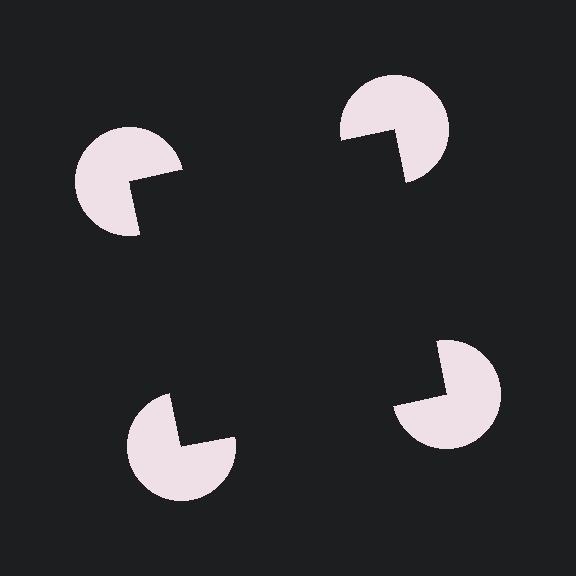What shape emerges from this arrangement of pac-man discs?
An illusory square — its edges are inferred from the aligned wedge cuts in the pac-man discs, not physically drawn.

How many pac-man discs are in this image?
There are 4 — one at each vertex of the illusory square.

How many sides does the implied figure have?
4 sides.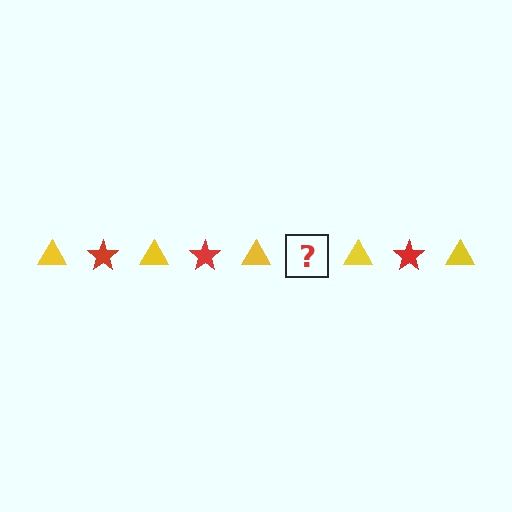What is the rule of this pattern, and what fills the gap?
The rule is that the pattern alternates between yellow triangle and red star. The gap should be filled with a red star.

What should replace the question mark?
The question mark should be replaced with a red star.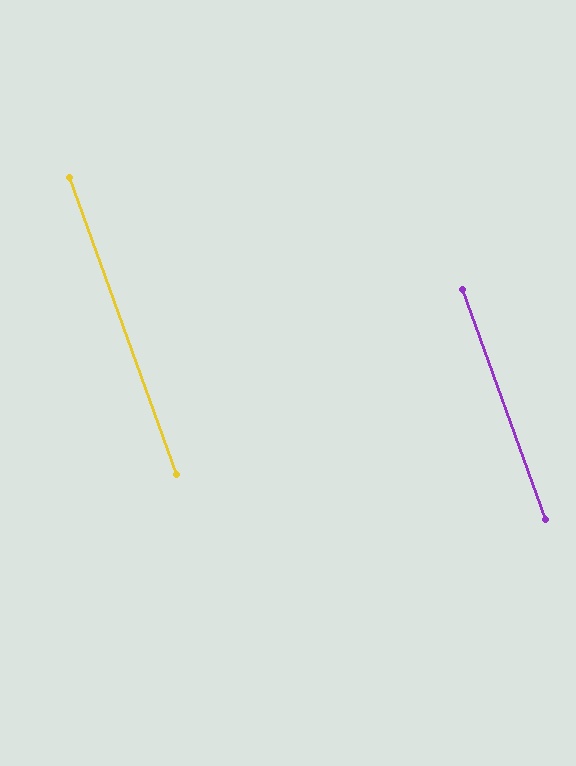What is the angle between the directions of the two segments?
Approximately 0 degrees.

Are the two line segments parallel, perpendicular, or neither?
Parallel — their directions differ by only 0.0°.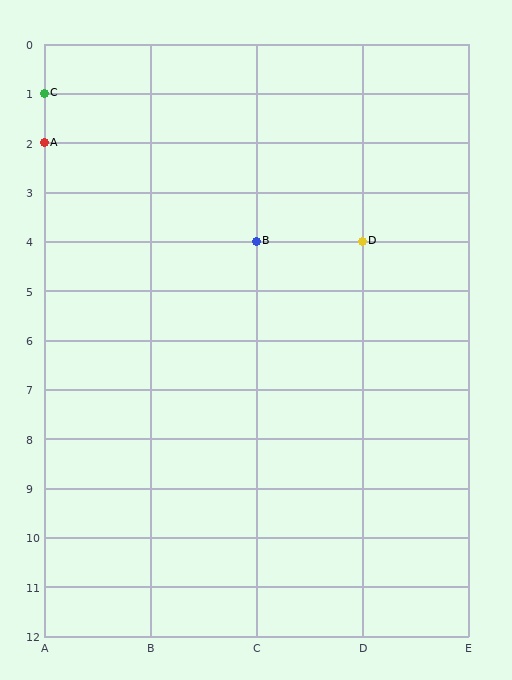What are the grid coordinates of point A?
Point A is at grid coordinates (A, 2).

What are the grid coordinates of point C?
Point C is at grid coordinates (A, 1).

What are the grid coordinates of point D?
Point D is at grid coordinates (D, 4).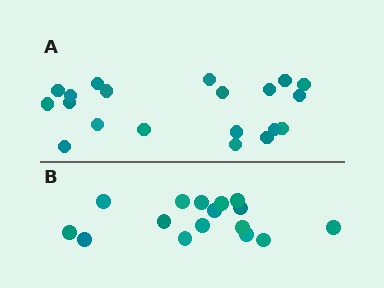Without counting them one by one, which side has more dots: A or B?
Region A (the top region) has more dots.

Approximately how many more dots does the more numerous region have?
Region A has about 4 more dots than region B.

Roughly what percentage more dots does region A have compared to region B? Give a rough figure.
About 25% more.